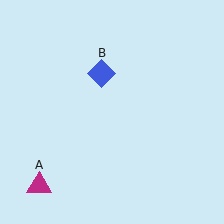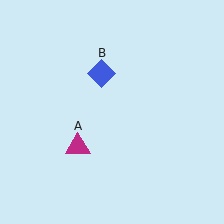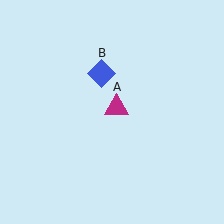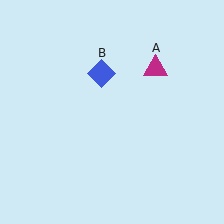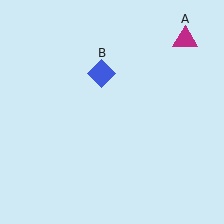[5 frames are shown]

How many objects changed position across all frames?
1 object changed position: magenta triangle (object A).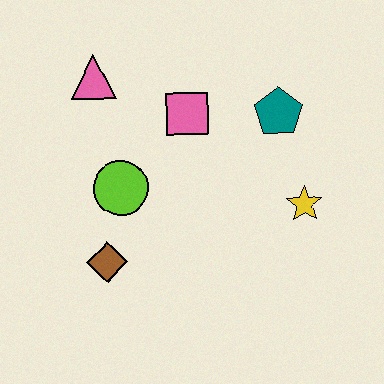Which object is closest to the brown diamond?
The lime circle is closest to the brown diamond.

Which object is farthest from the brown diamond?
The teal pentagon is farthest from the brown diamond.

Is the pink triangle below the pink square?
No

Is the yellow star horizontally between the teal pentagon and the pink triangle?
No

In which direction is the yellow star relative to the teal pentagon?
The yellow star is below the teal pentagon.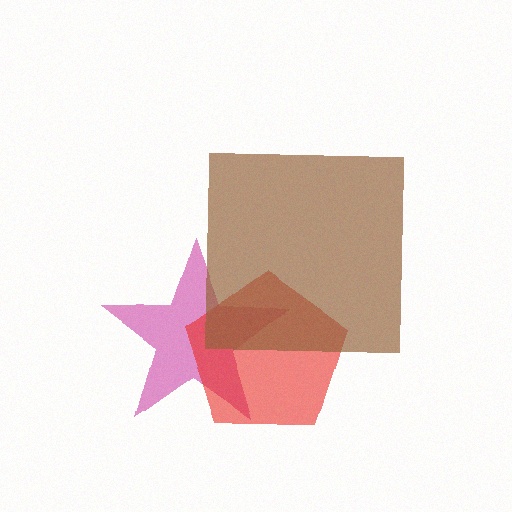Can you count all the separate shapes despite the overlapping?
Yes, there are 3 separate shapes.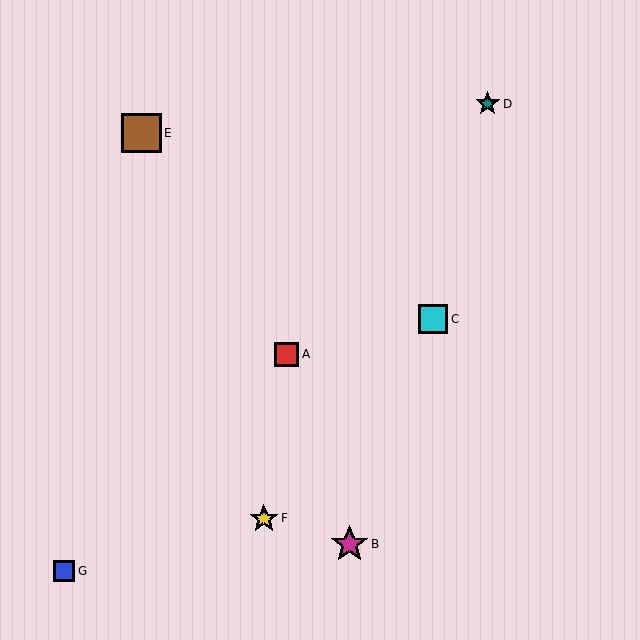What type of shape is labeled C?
Shape C is a cyan square.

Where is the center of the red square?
The center of the red square is at (287, 354).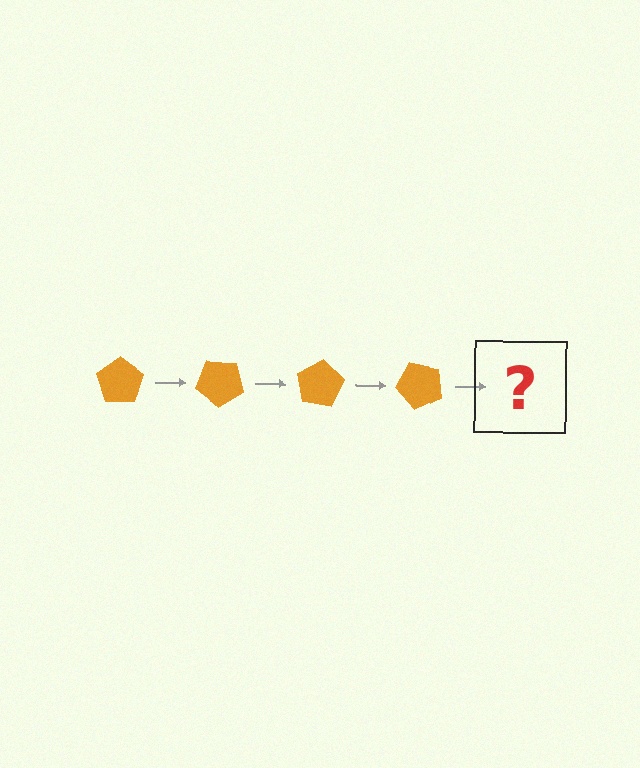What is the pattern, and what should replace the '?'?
The pattern is that the pentagon rotates 40 degrees each step. The '?' should be an orange pentagon rotated 160 degrees.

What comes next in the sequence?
The next element should be an orange pentagon rotated 160 degrees.